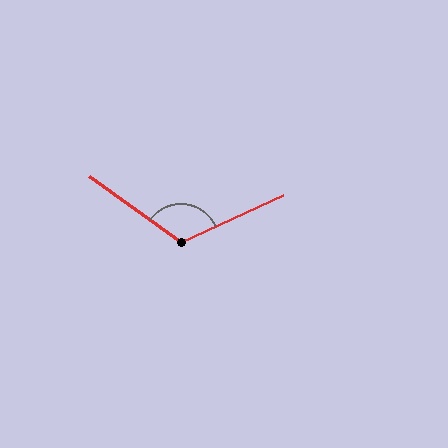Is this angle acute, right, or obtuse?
It is obtuse.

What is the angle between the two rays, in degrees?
Approximately 120 degrees.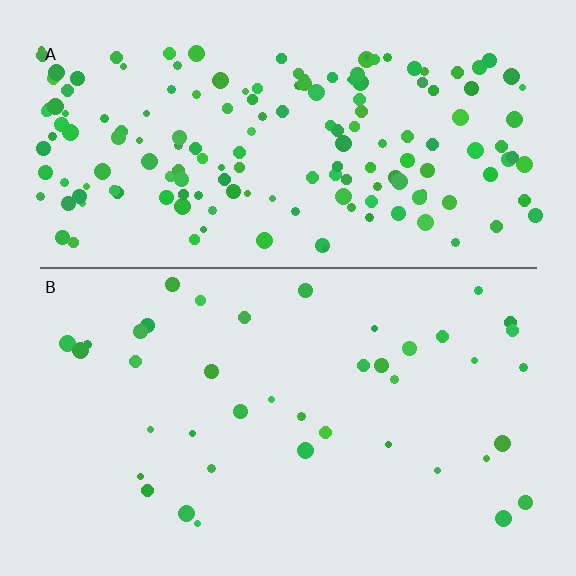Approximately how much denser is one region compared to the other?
Approximately 4.2× — region A over region B.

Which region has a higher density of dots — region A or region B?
A (the top).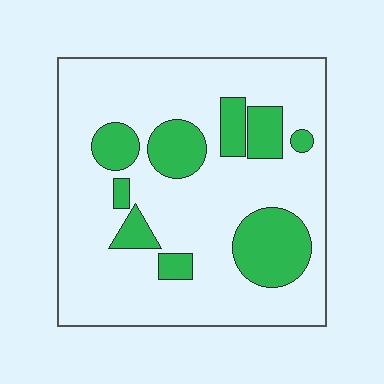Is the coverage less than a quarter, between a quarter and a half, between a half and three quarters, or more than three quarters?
Less than a quarter.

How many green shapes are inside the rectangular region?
9.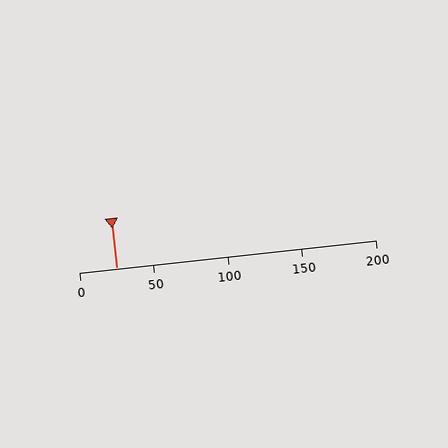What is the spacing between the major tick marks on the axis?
The major ticks are spaced 50 apart.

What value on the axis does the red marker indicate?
The marker indicates approximately 25.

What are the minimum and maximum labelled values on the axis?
The axis runs from 0 to 200.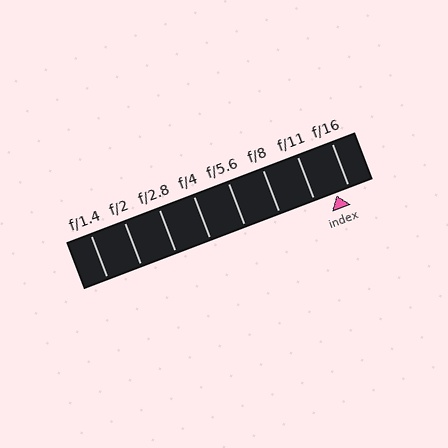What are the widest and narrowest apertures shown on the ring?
The widest aperture shown is f/1.4 and the narrowest is f/16.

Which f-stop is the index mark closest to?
The index mark is closest to f/16.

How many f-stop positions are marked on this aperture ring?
There are 8 f-stop positions marked.